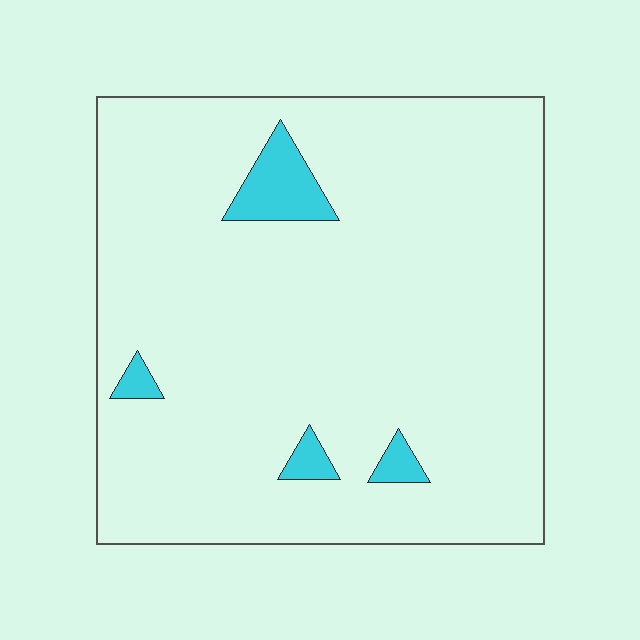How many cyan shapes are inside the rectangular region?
4.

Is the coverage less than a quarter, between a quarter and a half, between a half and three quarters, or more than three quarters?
Less than a quarter.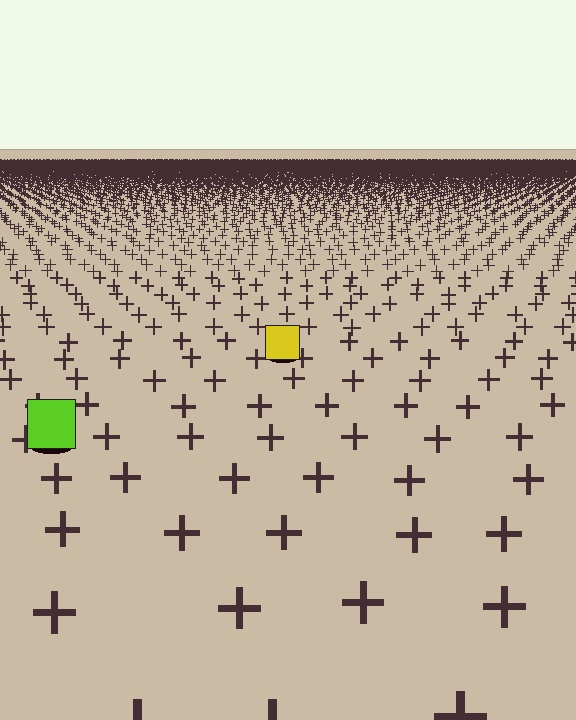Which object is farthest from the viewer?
The yellow square is farthest from the viewer. It appears smaller and the ground texture around it is denser.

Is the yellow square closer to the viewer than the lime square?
No. The lime square is closer — you can tell from the texture gradient: the ground texture is coarser near it.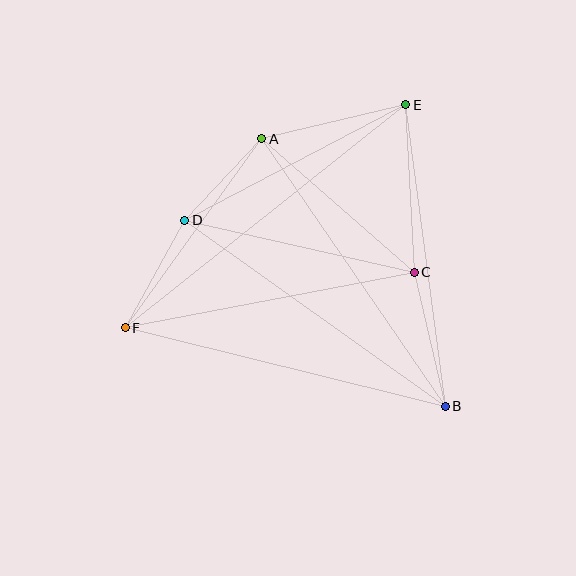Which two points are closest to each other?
Points A and D are closest to each other.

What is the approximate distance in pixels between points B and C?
The distance between B and C is approximately 138 pixels.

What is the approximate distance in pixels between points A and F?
The distance between A and F is approximately 233 pixels.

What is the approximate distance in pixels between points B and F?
The distance between B and F is approximately 330 pixels.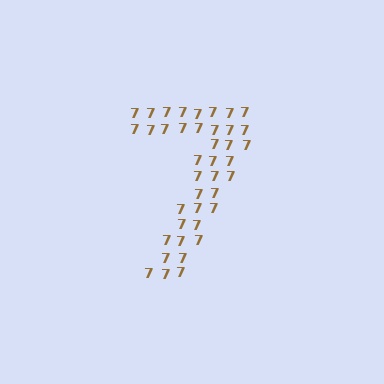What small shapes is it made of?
It is made of small digit 7's.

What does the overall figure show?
The overall figure shows the digit 7.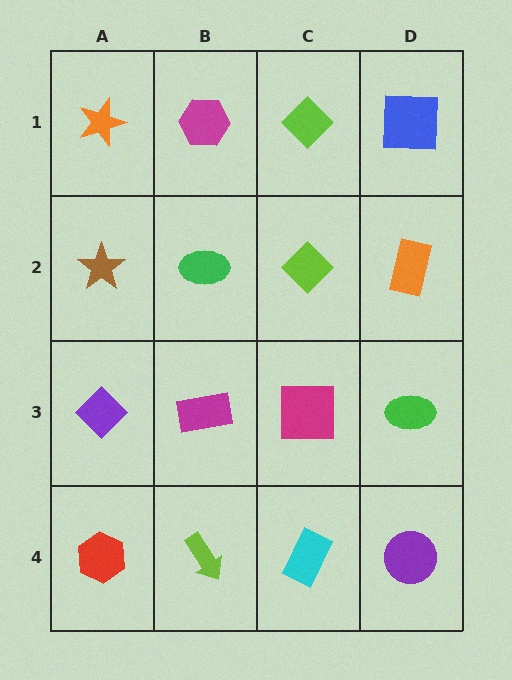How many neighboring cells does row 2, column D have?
3.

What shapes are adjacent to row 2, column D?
A blue square (row 1, column D), a green ellipse (row 3, column D), a lime diamond (row 2, column C).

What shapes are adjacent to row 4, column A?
A purple diamond (row 3, column A), a lime arrow (row 4, column B).